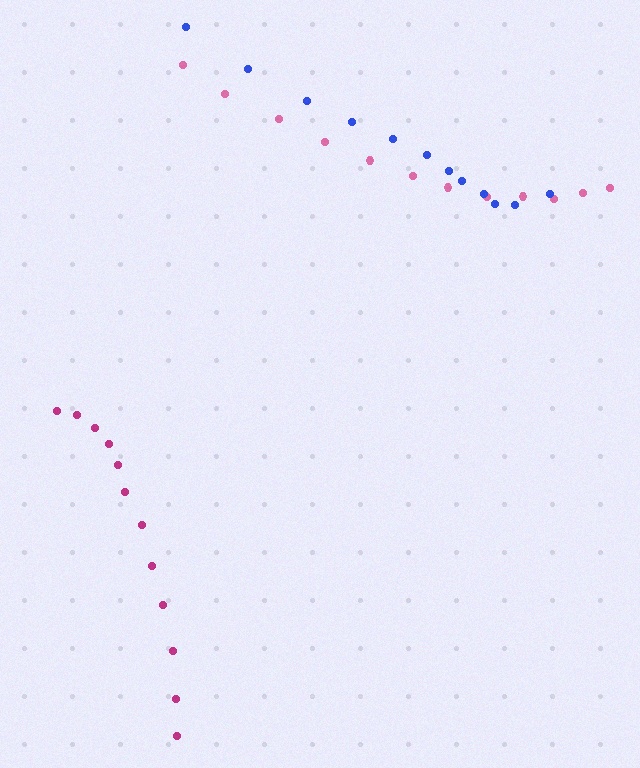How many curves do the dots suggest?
There are 3 distinct paths.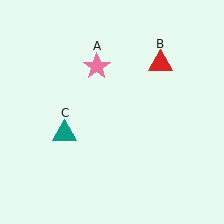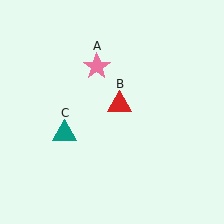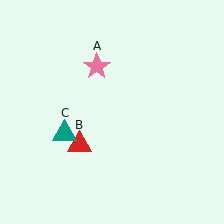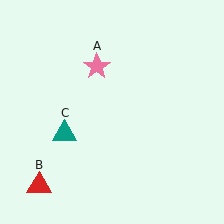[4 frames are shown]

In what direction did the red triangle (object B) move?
The red triangle (object B) moved down and to the left.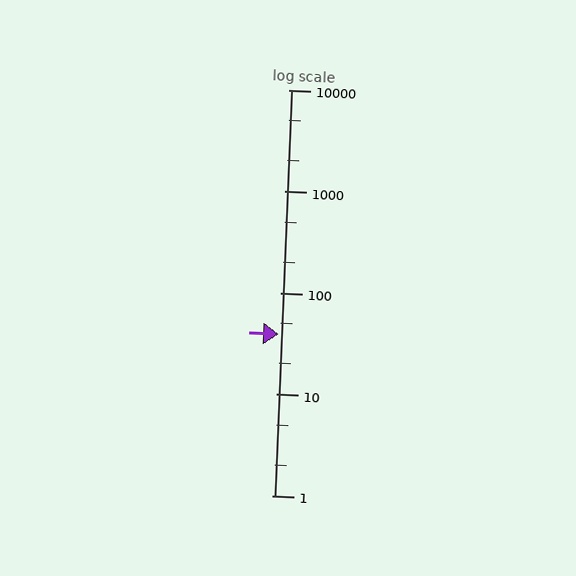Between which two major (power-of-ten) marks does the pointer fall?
The pointer is between 10 and 100.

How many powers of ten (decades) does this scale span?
The scale spans 4 decades, from 1 to 10000.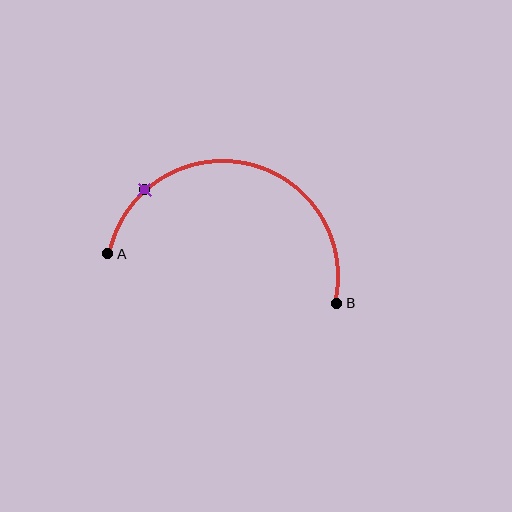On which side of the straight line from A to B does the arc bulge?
The arc bulges above the straight line connecting A and B.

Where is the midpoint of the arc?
The arc midpoint is the point on the curve farthest from the straight line joining A and B. It sits above that line.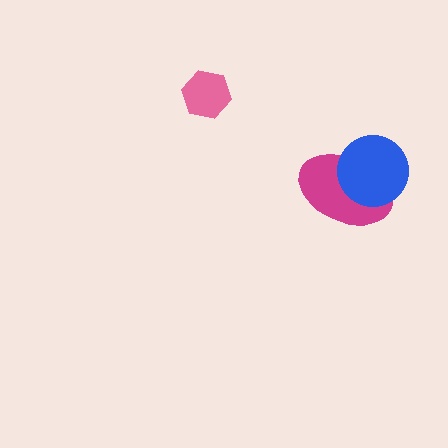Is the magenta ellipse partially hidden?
Yes, it is partially covered by another shape.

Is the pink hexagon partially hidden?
No, no other shape covers it.